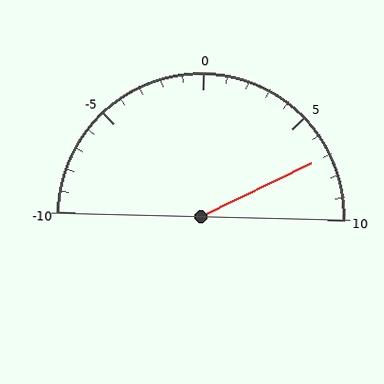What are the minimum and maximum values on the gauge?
The gauge ranges from -10 to 10.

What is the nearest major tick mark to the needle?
The nearest major tick mark is 5.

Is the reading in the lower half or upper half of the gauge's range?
The reading is in the upper half of the range (-10 to 10).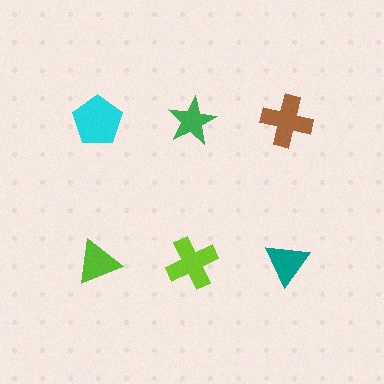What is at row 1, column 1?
A cyan pentagon.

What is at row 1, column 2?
A green star.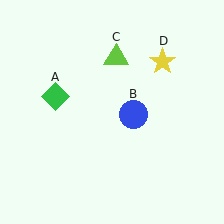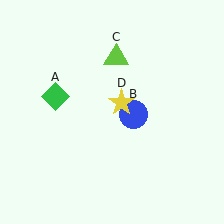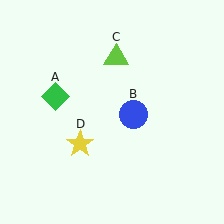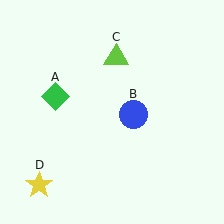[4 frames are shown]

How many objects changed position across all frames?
1 object changed position: yellow star (object D).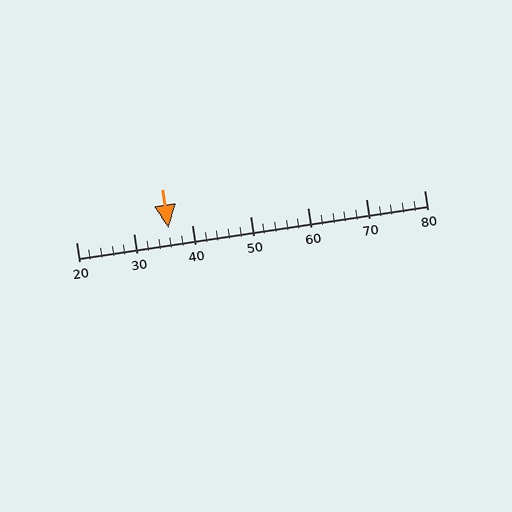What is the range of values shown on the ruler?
The ruler shows values from 20 to 80.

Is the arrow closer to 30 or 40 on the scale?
The arrow is closer to 40.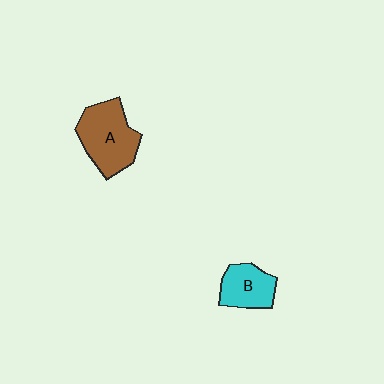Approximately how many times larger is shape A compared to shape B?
Approximately 1.6 times.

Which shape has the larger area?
Shape A (brown).